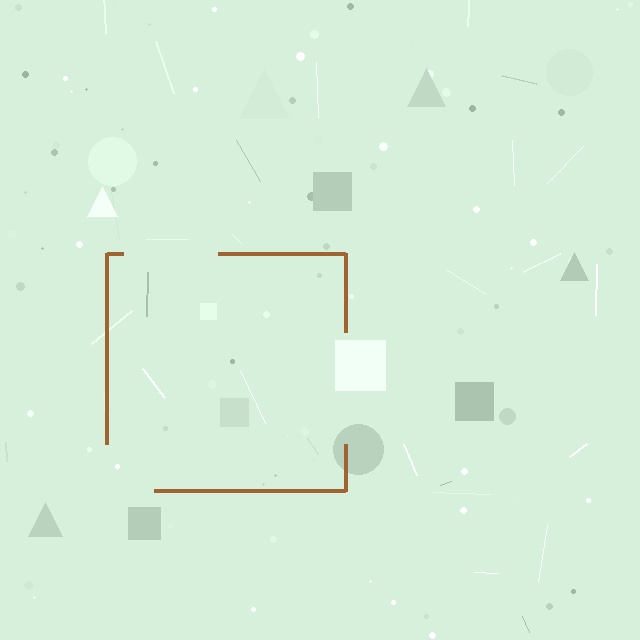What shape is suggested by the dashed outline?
The dashed outline suggests a square.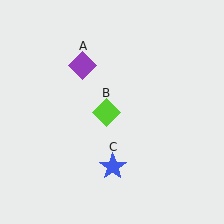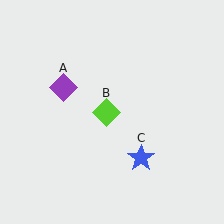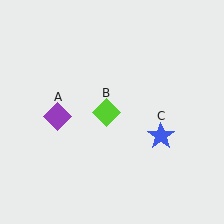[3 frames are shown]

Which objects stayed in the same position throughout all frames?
Lime diamond (object B) remained stationary.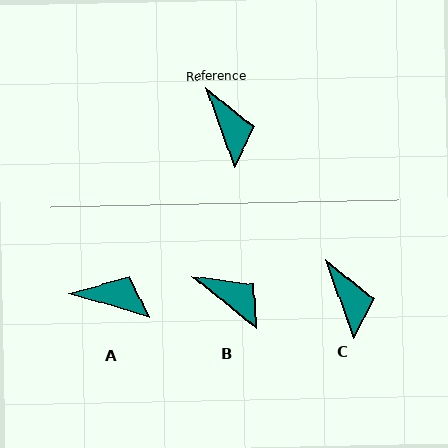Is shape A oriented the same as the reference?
No, it is off by about 54 degrees.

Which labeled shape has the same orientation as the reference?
C.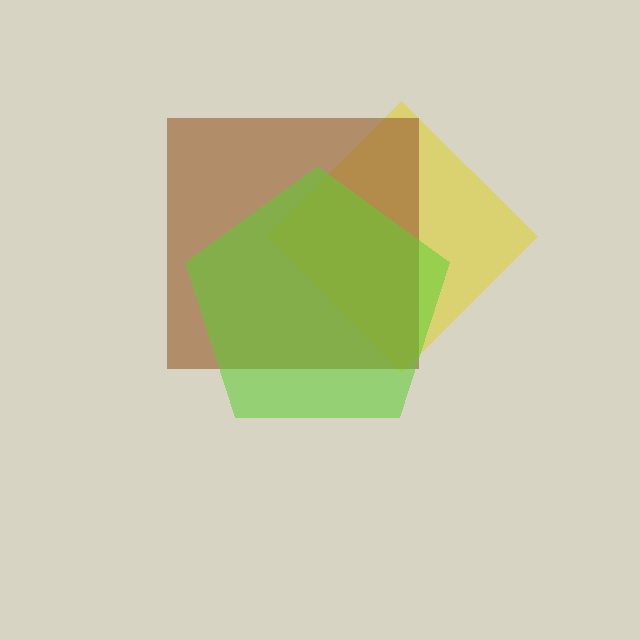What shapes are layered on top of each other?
The layered shapes are: a yellow diamond, a brown square, a lime pentagon.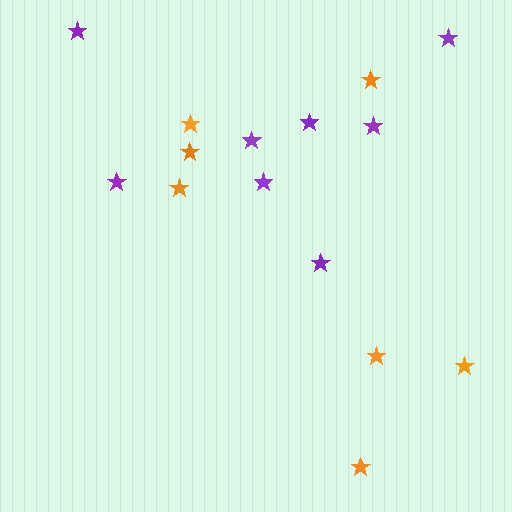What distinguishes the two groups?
There are 2 groups: one group of purple stars (8) and one group of orange stars (7).